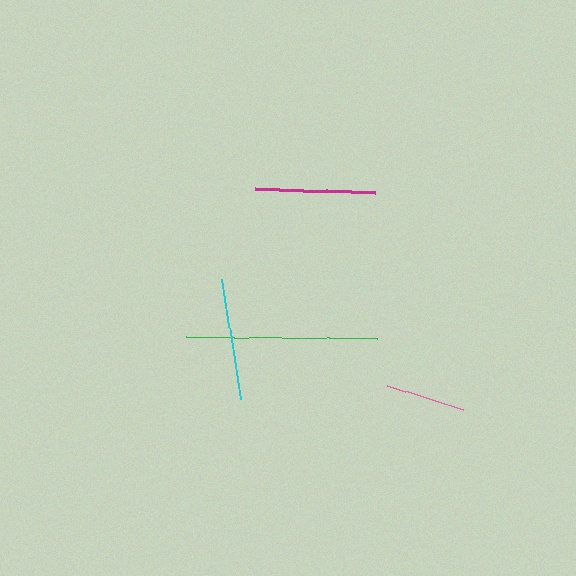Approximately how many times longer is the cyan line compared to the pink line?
The cyan line is approximately 1.5 times the length of the pink line.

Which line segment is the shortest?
The pink line is the shortest at approximately 79 pixels.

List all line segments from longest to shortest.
From longest to shortest: green, cyan, magenta, pink.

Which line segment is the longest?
The green line is the longest at approximately 191 pixels.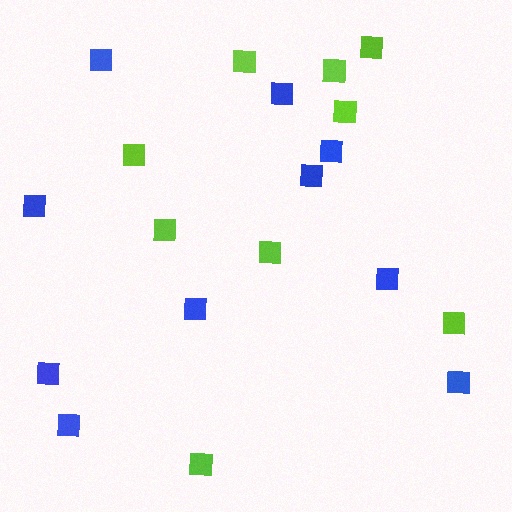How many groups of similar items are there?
There are 2 groups: one group of blue squares (10) and one group of lime squares (9).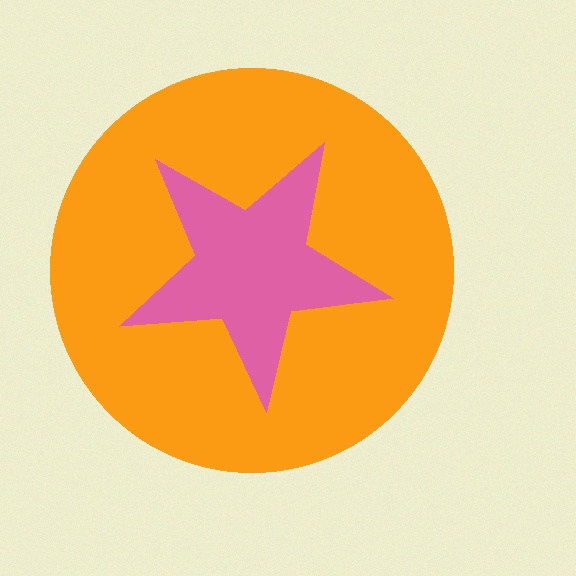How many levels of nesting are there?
2.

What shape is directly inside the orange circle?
The pink star.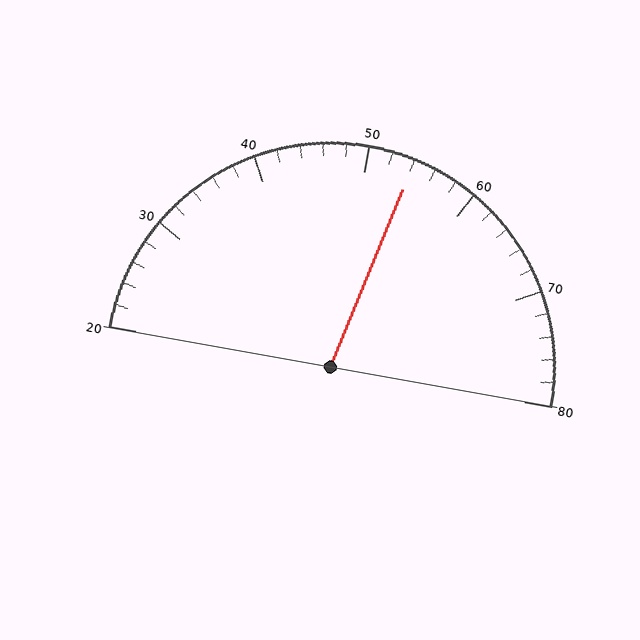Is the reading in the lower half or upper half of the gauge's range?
The reading is in the upper half of the range (20 to 80).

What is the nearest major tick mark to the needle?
The nearest major tick mark is 50.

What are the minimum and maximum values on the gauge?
The gauge ranges from 20 to 80.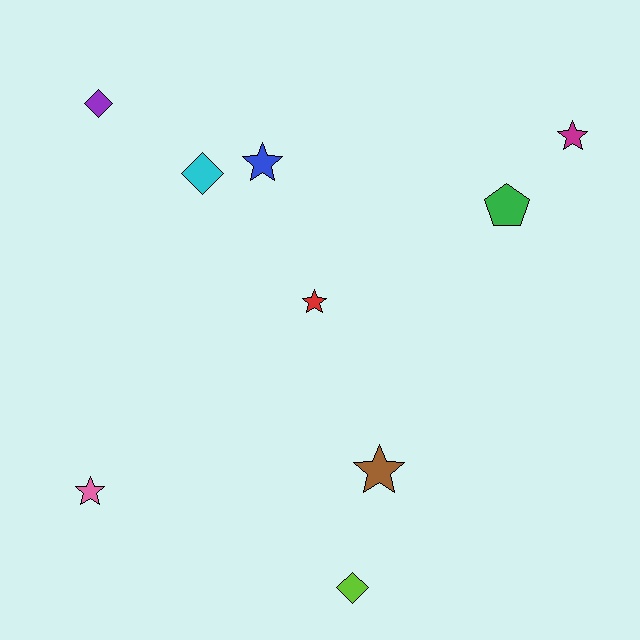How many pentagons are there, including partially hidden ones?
There is 1 pentagon.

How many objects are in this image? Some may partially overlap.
There are 9 objects.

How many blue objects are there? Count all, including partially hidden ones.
There is 1 blue object.